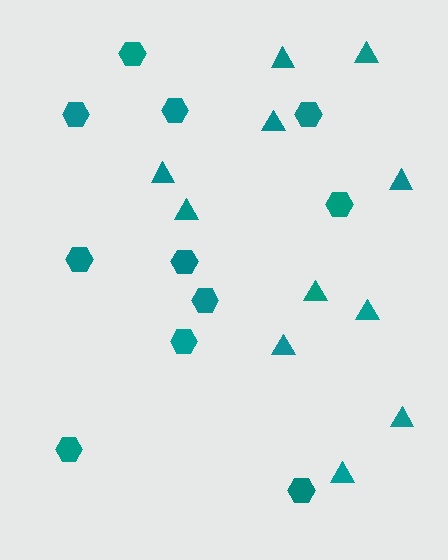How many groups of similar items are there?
There are 2 groups: one group of hexagons (11) and one group of triangles (11).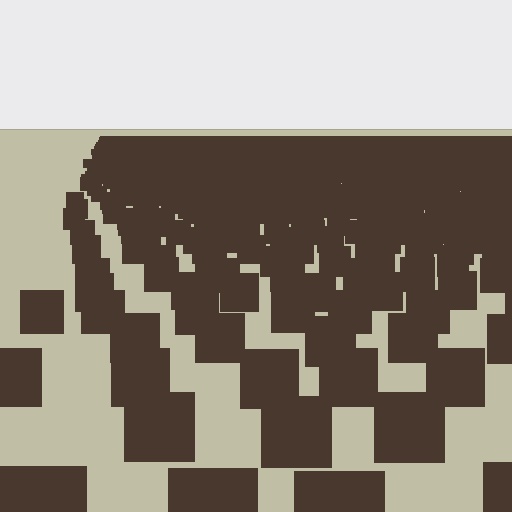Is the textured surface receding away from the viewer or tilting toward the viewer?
The surface is receding away from the viewer. Texture elements get smaller and denser toward the top.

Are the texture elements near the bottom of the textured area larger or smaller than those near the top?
Larger. Near the bottom, elements are closer to the viewer and appear at a bigger on-screen size.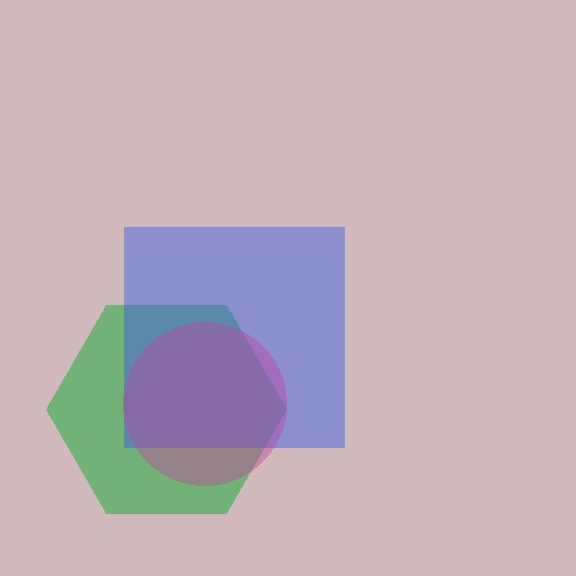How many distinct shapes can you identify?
There are 3 distinct shapes: a green hexagon, a blue square, a magenta circle.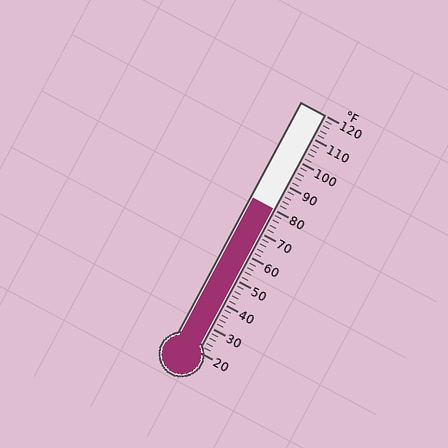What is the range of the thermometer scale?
The thermometer scale ranges from 20°F to 120°F.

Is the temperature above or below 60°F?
The temperature is above 60°F.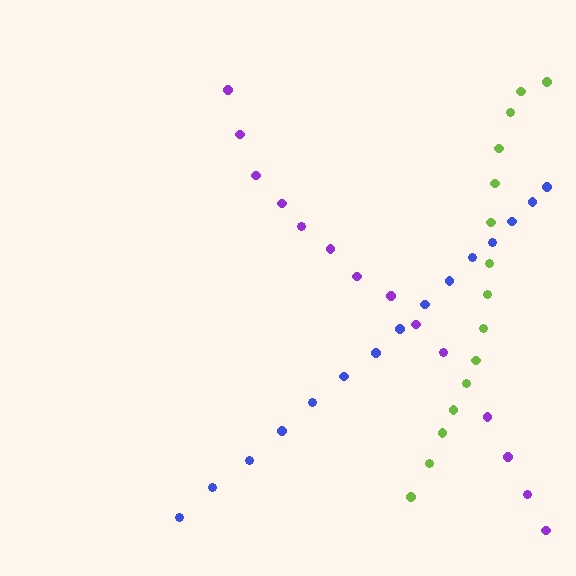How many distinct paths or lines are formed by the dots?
There are 3 distinct paths.